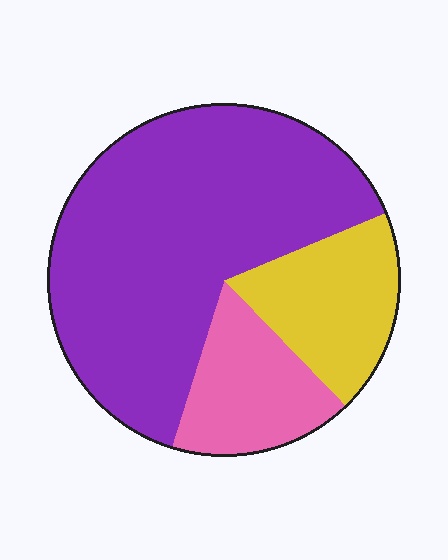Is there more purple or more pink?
Purple.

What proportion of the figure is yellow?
Yellow covers about 20% of the figure.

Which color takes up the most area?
Purple, at roughly 65%.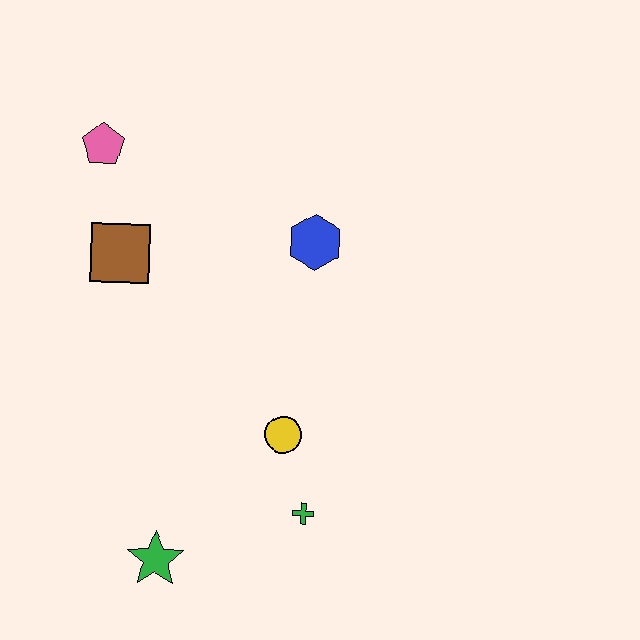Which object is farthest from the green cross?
The pink pentagon is farthest from the green cross.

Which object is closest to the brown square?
The pink pentagon is closest to the brown square.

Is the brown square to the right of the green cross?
No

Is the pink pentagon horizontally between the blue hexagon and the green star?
No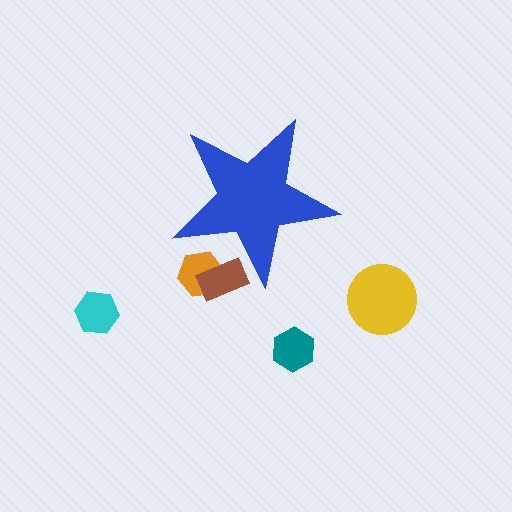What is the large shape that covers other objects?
A blue star.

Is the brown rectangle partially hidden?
Yes, the brown rectangle is partially hidden behind the blue star.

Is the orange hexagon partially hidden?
Yes, the orange hexagon is partially hidden behind the blue star.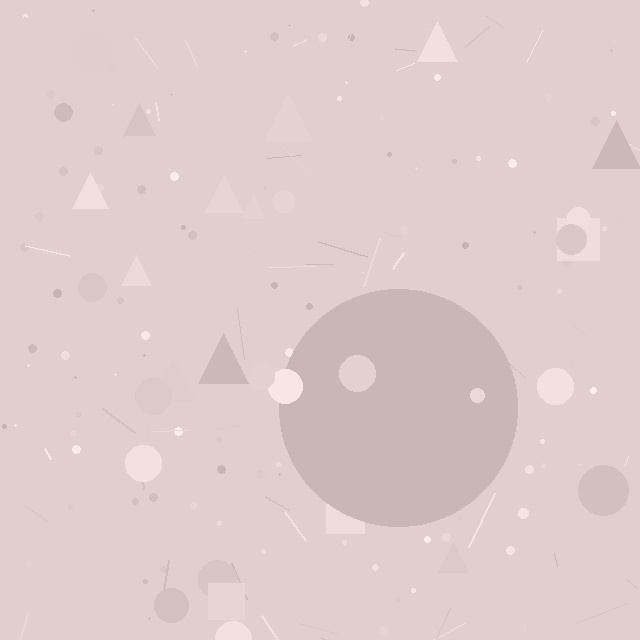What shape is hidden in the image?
A circle is hidden in the image.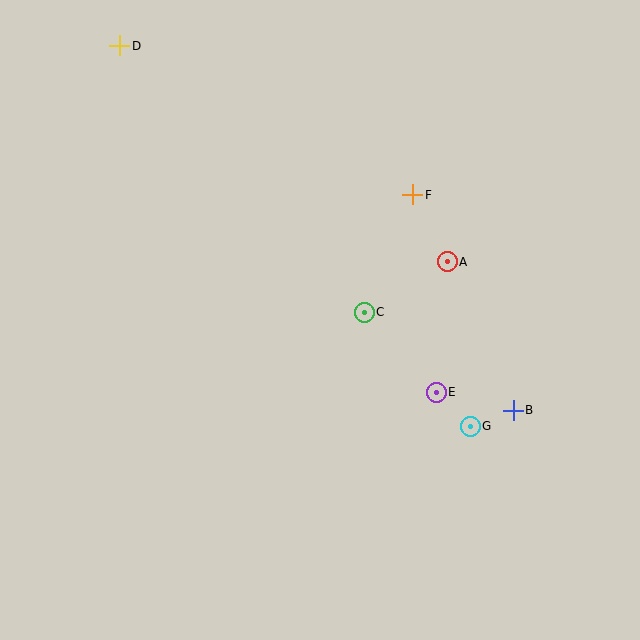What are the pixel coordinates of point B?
Point B is at (513, 410).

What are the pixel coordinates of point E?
Point E is at (436, 392).